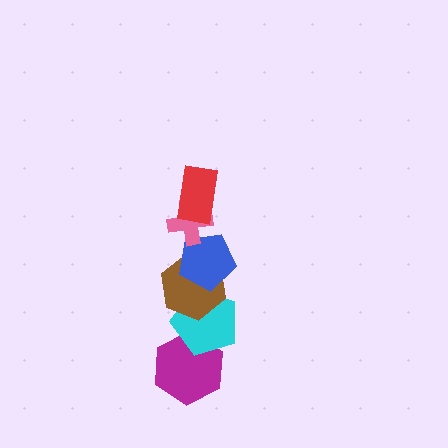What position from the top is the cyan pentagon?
The cyan pentagon is 5th from the top.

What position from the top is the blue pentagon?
The blue pentagon is 3rd from the top.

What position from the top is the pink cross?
The pink cross is 2nd from the top.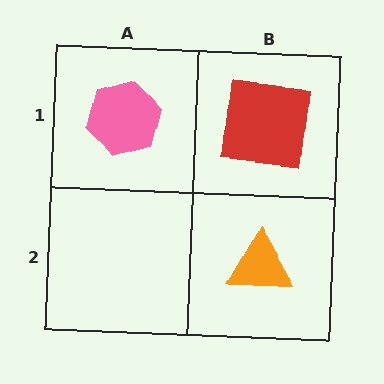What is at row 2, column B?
An orange triangle.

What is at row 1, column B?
A red square.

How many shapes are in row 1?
2 shapes.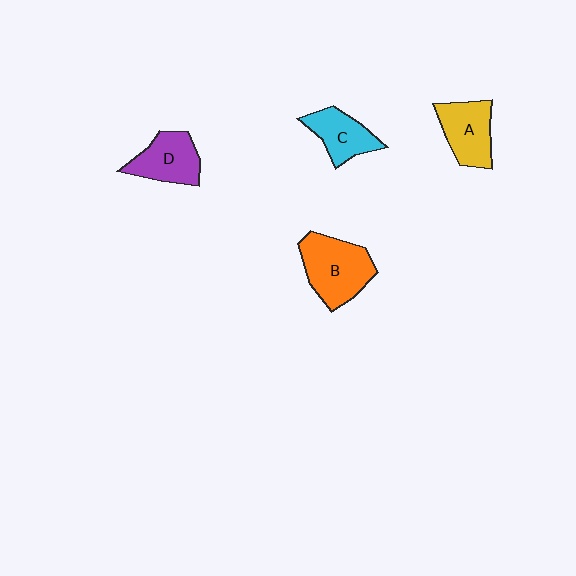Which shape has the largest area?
Shape B (orange).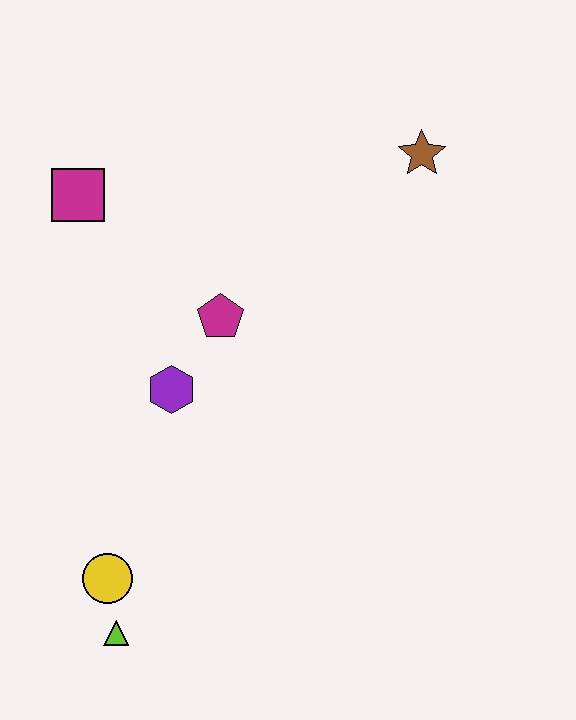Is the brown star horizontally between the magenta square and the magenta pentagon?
No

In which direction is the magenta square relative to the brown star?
The magenta square is to the left of the brown star.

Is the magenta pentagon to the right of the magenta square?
Yes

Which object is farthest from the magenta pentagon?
The lime triangle is farthest from the magenta pentagon.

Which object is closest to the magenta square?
The magenta pentagon is closest to the magenta square.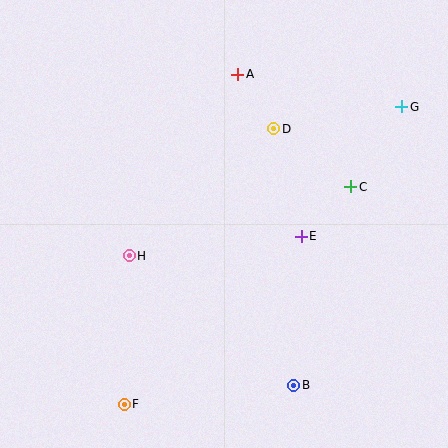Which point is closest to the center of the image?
Point E at (301, 236) is closest to the center.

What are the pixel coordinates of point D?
Point D is at (274, 129).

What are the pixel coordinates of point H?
Point H is at (129, 256).